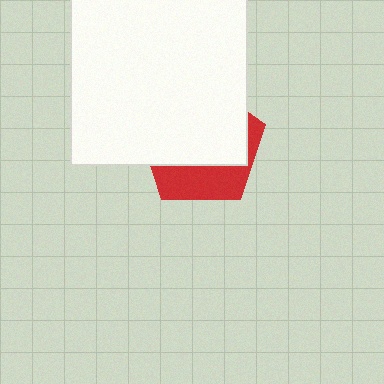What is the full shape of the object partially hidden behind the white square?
The partially hidden object is a red pentagon.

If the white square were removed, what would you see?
You would see the complete red pentagon.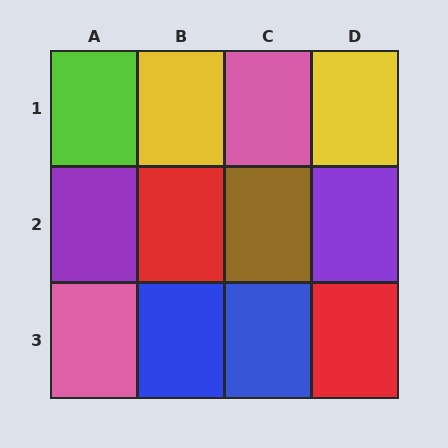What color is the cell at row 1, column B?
Yellow.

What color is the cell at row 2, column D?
Purple.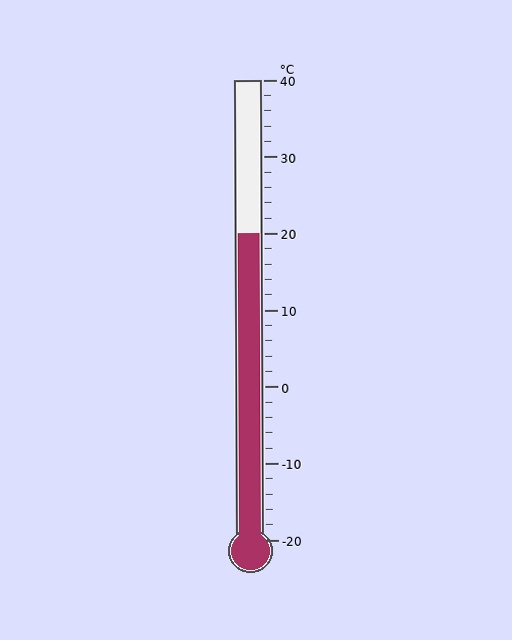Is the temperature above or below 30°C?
The temperature is below 30°C.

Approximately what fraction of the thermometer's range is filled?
The thermometer is filled to approximately 65% of its range.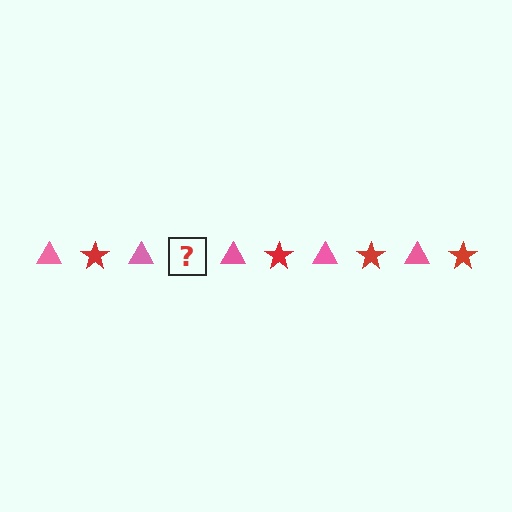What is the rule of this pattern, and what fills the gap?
The rule is that the pattern alternates between pink triangle and red star. The gap should be filled with a red star.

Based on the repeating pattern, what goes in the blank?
The blank should be a red star.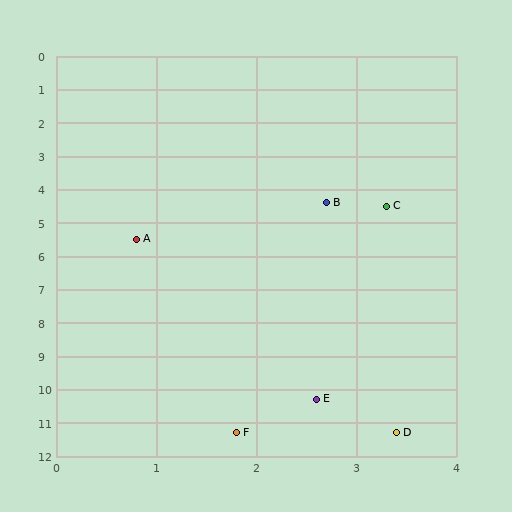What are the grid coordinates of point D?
Point D is at approximately (3.4, 11.3).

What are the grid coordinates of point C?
Point C is at approximately (3.3, 4.5).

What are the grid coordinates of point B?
Point B is at approximately (2.7, 4.4).